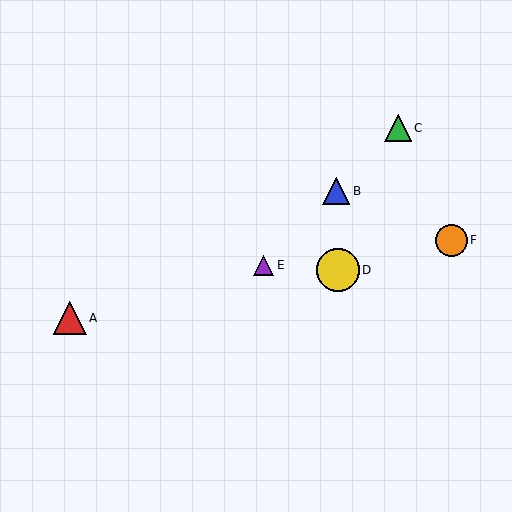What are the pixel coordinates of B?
Object B is at (336, 191).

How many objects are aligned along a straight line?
3 objects (B, C, E) are aligned along a straight line.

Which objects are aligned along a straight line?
Objects B, C, E are aligned along a straight line.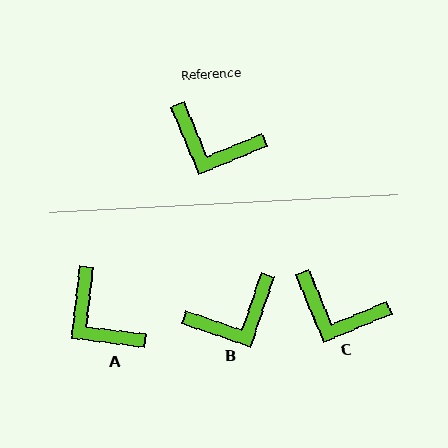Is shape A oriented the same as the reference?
No, it is off by about 29 degrees.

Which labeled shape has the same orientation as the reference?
C.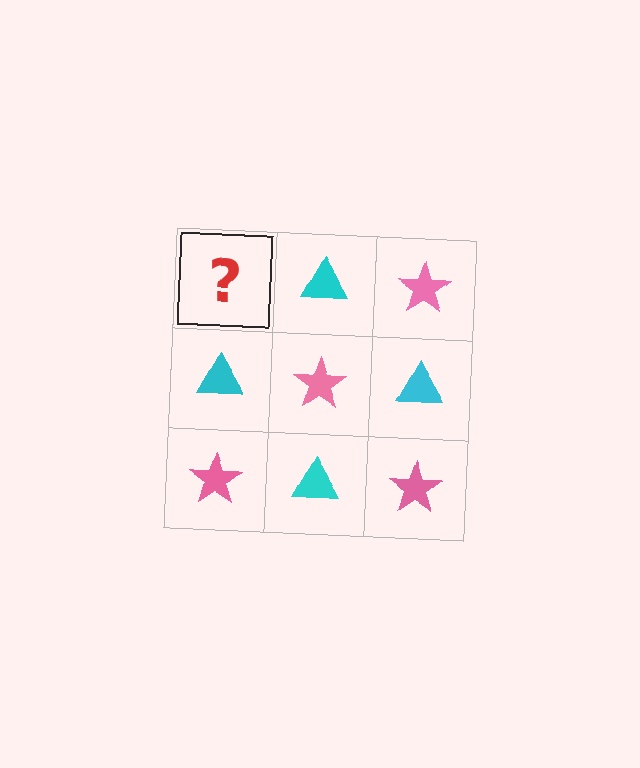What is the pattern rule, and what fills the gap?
The rule is that it alternates pink star and cyan triangle in a checkerboard pattern. The gap should be filled with a pink star.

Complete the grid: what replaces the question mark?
The question mark should be replaced with a pink star.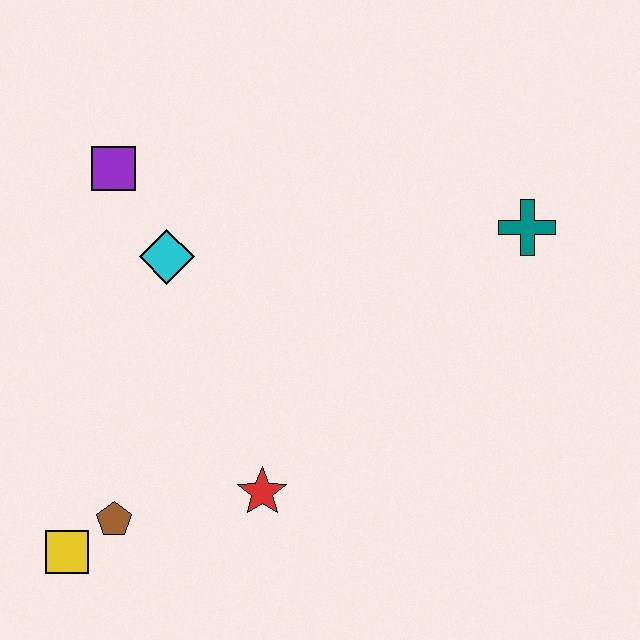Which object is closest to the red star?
The brown pentagon is closest to the red star.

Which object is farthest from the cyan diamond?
The teal cross is farthest from the cyan diamond.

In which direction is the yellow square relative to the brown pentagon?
The yellow square is to the left of the brown pentagon.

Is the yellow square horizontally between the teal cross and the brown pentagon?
No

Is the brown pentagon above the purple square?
No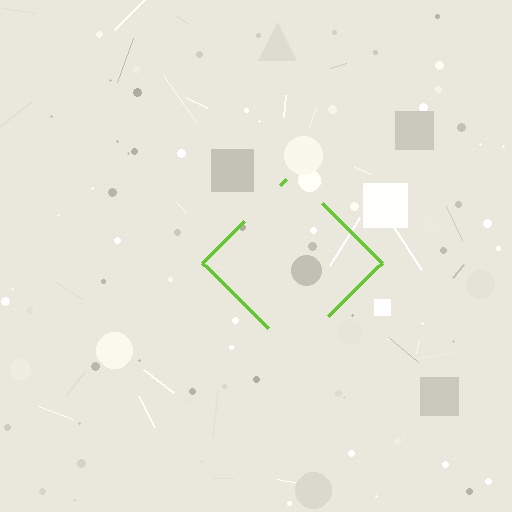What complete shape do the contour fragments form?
The contour fragments form a diamond.